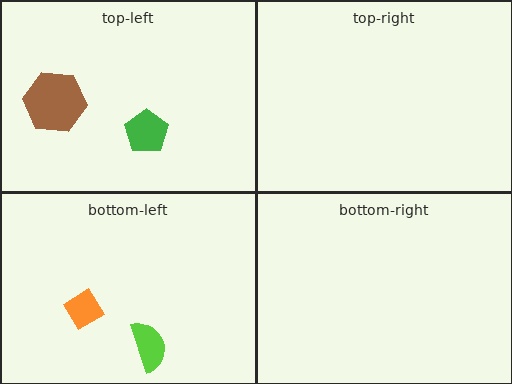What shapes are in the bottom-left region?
The lime semicircle, the orange diamond.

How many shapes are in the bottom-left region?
2.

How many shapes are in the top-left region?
2.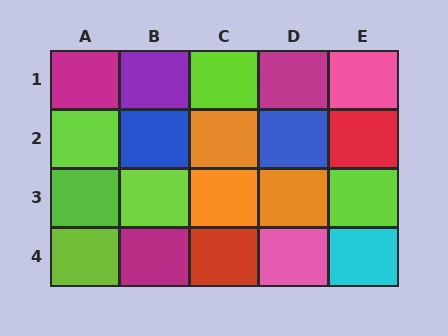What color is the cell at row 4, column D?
Pink.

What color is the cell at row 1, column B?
Purple.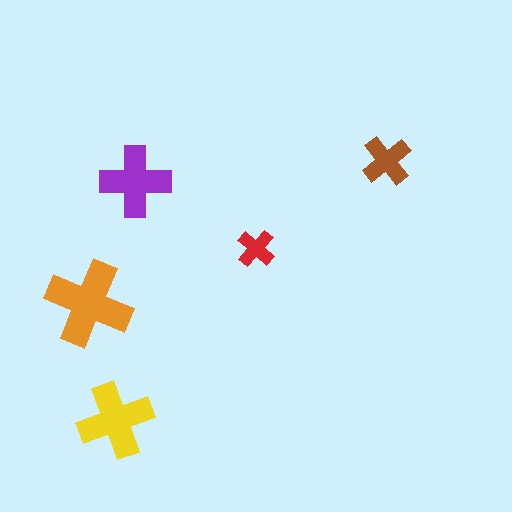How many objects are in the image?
There are 5 objects in the image.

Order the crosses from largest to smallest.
the orange one, the yellow one, the purple one, the brown one, the red one.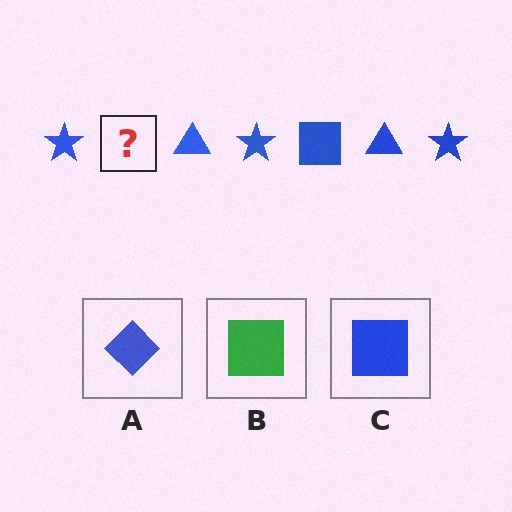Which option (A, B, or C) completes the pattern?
C.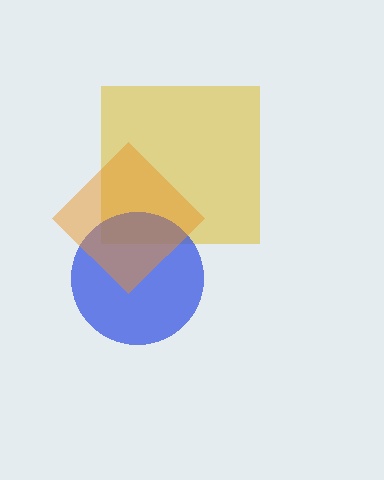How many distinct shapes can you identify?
There are 3 distinct shapes: a yellow square, a blue circle, an orange diamond.